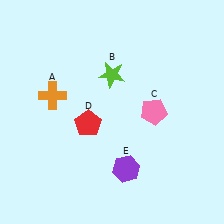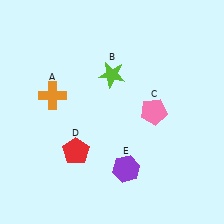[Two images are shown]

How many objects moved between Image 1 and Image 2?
1 object moved between the two images.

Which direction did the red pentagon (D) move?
The red pentagon (D) moved down.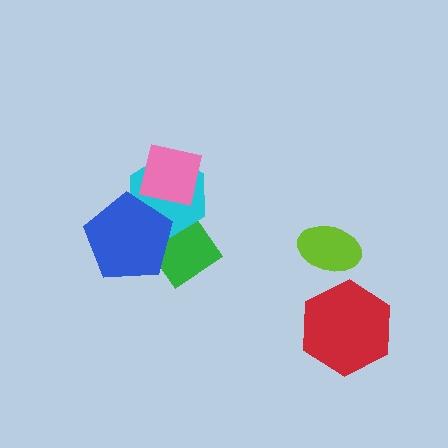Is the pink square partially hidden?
No, no other shape covers it.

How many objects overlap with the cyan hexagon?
3 objects overlap with the cyan hexagon.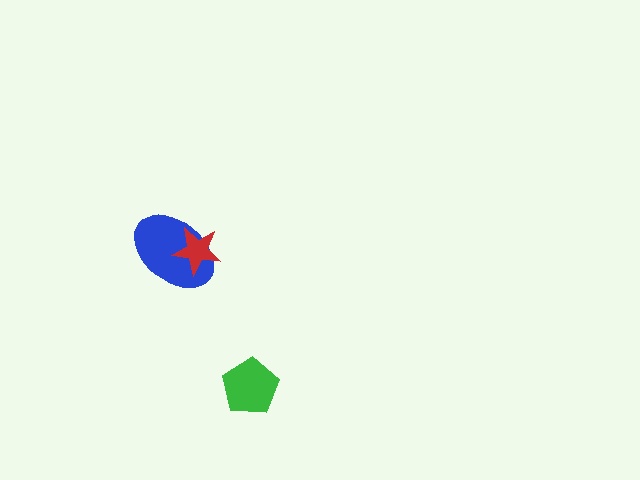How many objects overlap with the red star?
1 object overlaps with the red star.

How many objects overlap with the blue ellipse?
1 object overlaps with the blue ellipse.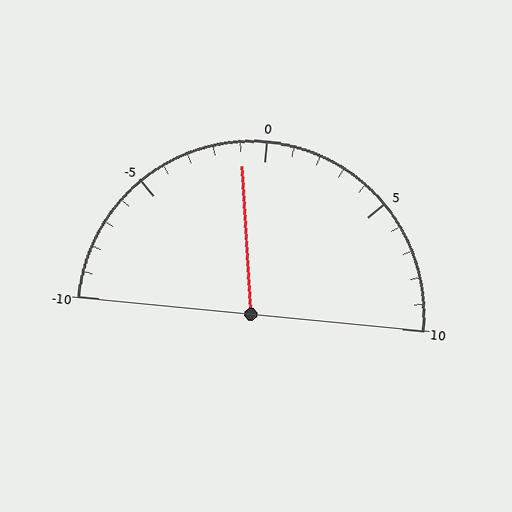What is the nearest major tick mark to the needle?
The nearest major tick mark is 0.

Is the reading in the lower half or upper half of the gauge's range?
The reading is in the lower half of the range (-10 to 10).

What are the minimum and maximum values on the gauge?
The gauge ranges from -10 to 10.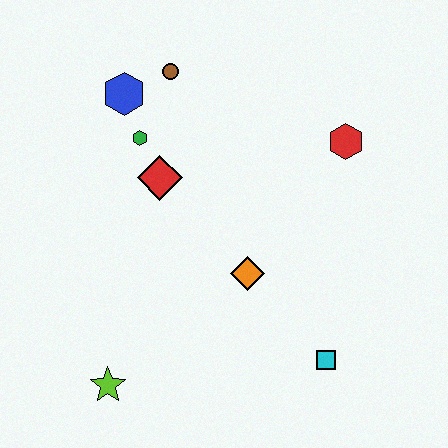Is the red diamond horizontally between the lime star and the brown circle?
Yes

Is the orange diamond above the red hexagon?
No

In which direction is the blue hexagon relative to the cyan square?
The blue hexagon is above the cyan square.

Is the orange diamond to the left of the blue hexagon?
No